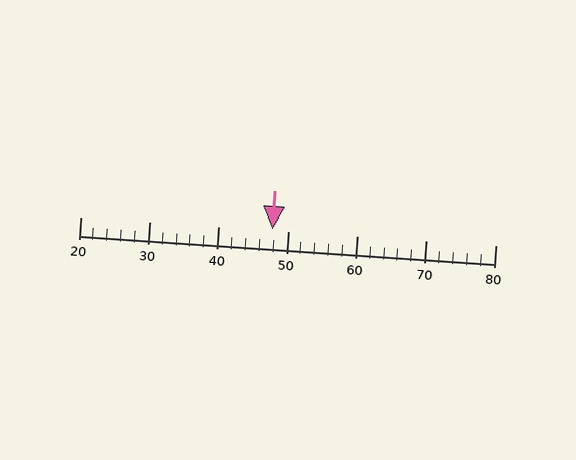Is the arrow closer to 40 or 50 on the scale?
The arrow is closer to 50.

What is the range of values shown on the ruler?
The ruler shows values from 20 to 80.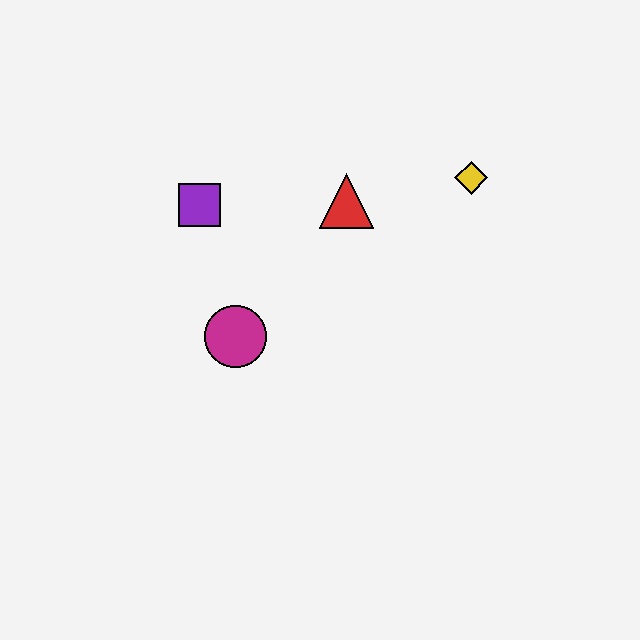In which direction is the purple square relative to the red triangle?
The purple square is to the left of the red triangle.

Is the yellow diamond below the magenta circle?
No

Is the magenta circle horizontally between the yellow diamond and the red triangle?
No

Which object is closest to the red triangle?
The yellow diamond is closest to the red triangle.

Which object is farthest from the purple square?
The yellow diamond is farthest from the purple square.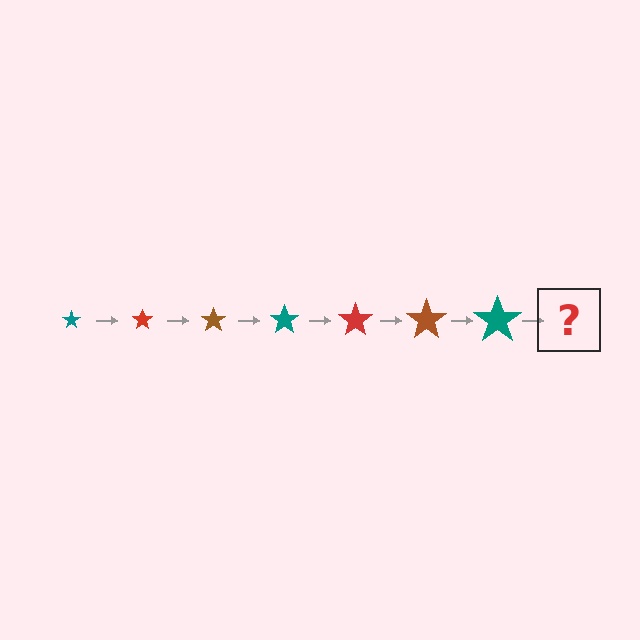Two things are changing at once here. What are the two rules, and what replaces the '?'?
The two rules are that the star grows larger each step and the color cycles through teal, red, and brown. The '?' should be a red star, larger than the previous one.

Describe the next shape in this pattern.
It should be a red star, larger than the previous one.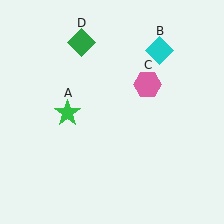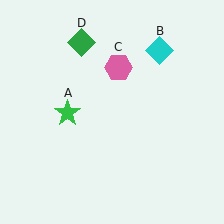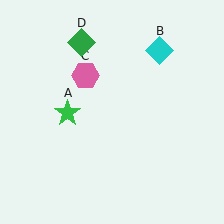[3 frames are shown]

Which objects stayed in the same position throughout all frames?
Green star (object A) and cyan diamond (object B) and green diamond (object D) remained stationary.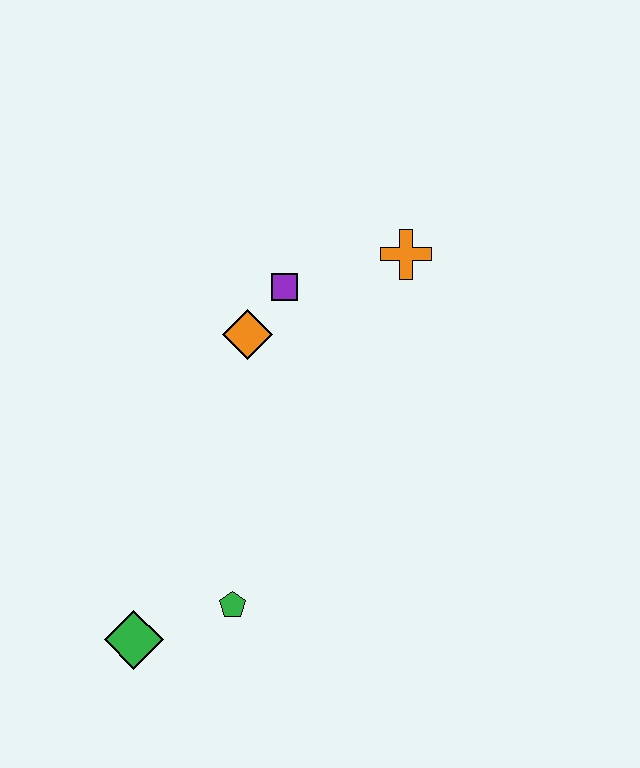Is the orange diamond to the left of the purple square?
Yes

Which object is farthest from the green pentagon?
The orange cross is farthest from the green pentagon.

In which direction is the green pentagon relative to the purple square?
The green pentagon is below the purple square.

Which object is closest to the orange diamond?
The purple square is closest to the orange diamond.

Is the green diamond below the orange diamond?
Yes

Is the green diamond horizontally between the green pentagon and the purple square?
No